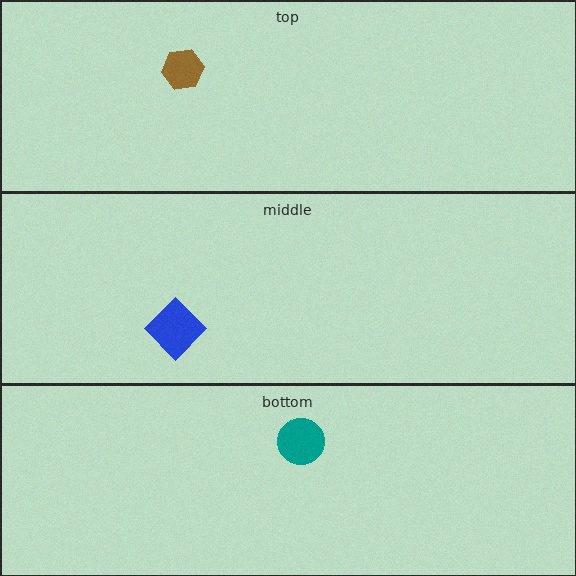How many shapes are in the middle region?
1.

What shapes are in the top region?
The brown hexagon.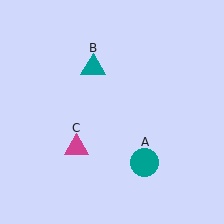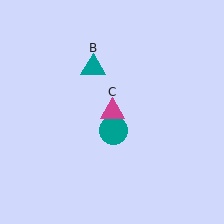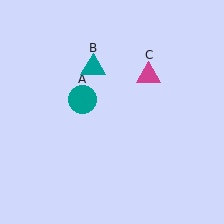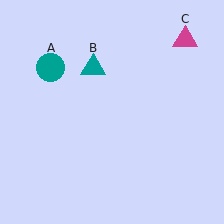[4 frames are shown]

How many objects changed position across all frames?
2 objects changed position: teal circle (object A), magenta triangle (object C).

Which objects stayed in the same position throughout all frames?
Teal triangle (object B) remained stationary.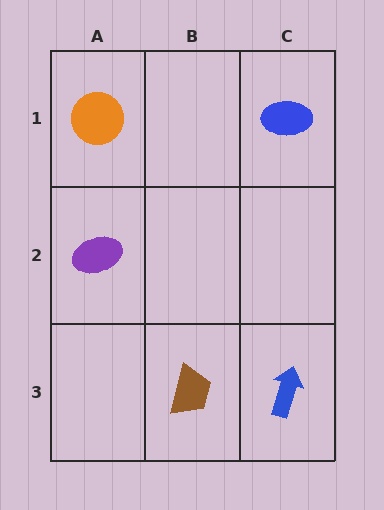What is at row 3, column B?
A brown trapezoid.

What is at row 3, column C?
A blue arrow.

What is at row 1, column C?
A blue ellipse.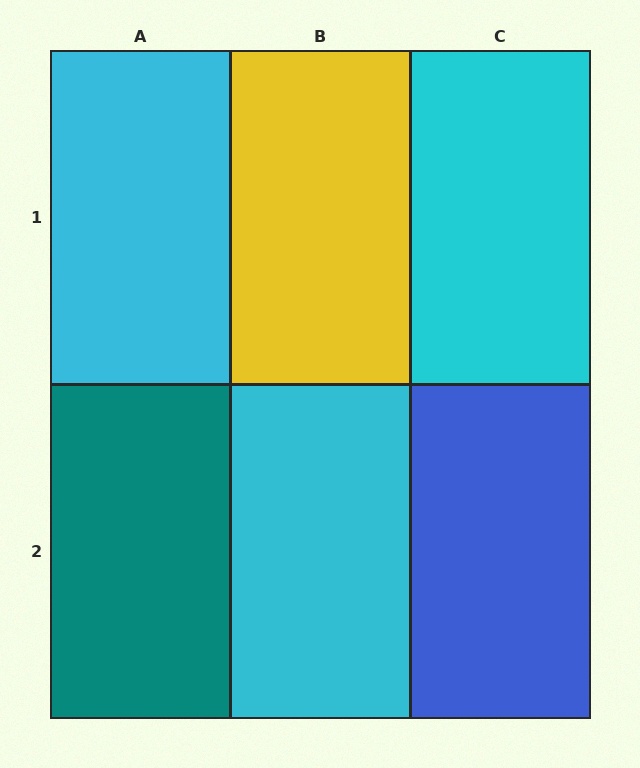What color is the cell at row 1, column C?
Cyan.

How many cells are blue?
1 cell is blue.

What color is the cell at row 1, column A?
Cyan.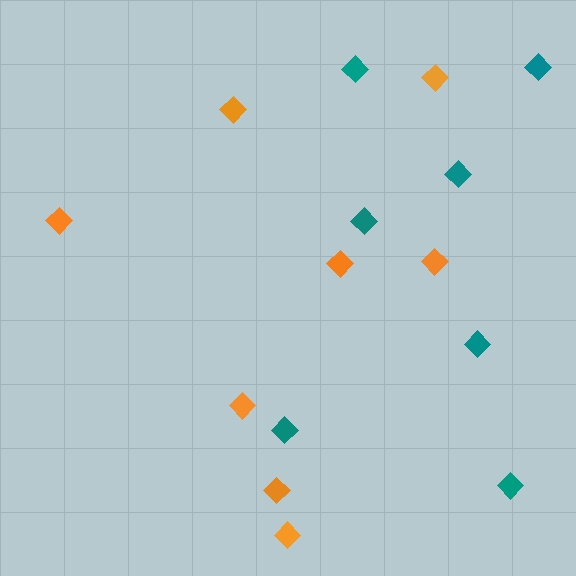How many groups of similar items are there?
There are 2 groups: one group of orange diamonds (8) and one group of teal diamonds (7).